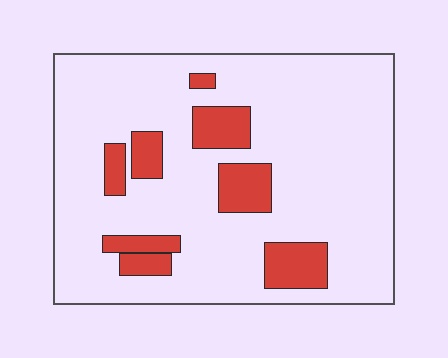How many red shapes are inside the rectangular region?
8.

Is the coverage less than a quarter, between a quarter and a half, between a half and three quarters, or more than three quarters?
Less than a quarter.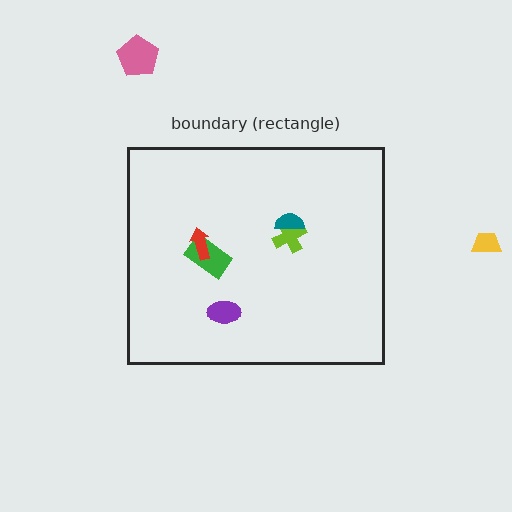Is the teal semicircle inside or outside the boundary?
Inside.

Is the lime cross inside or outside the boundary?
Inside.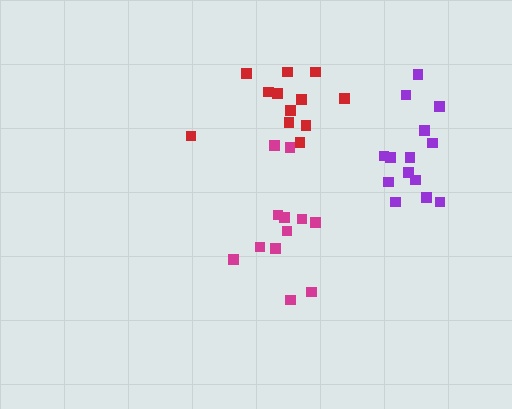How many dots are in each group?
Group 1: 14 dots, Group 2: 12 dots, Group 3: 12 dots (38 total).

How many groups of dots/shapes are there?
There are 3 groups.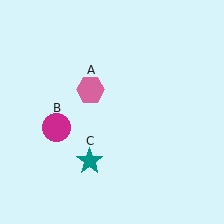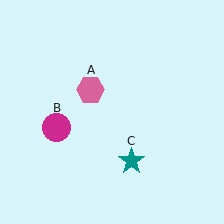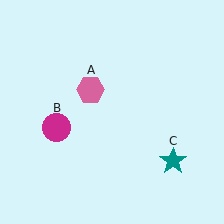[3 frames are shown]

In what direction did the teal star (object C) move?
The teal star (object C) moved right.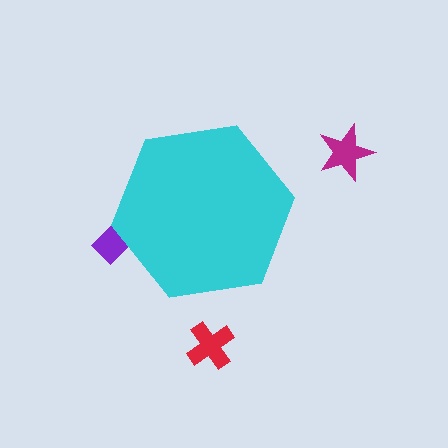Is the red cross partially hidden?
No, the red cross is fully visible.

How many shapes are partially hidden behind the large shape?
1 shape is partially hidden.